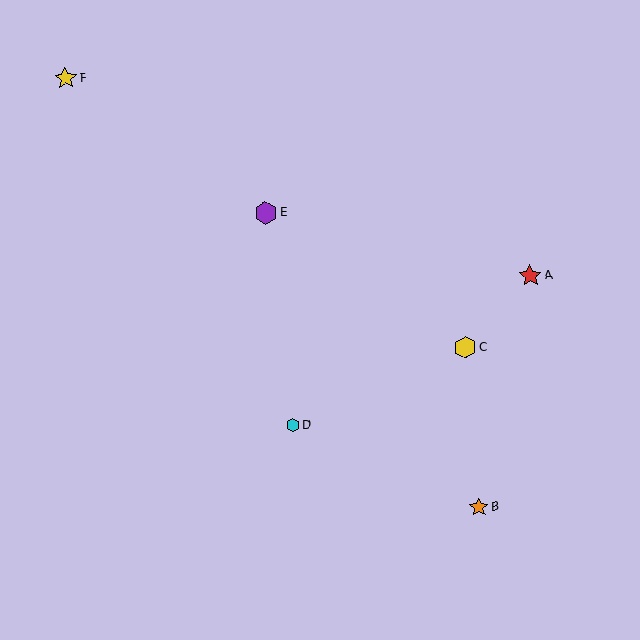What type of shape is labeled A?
Shape A is a red star.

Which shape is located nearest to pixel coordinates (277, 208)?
The purple hexagon (labeled E) at (266, 213) is nearest to that location.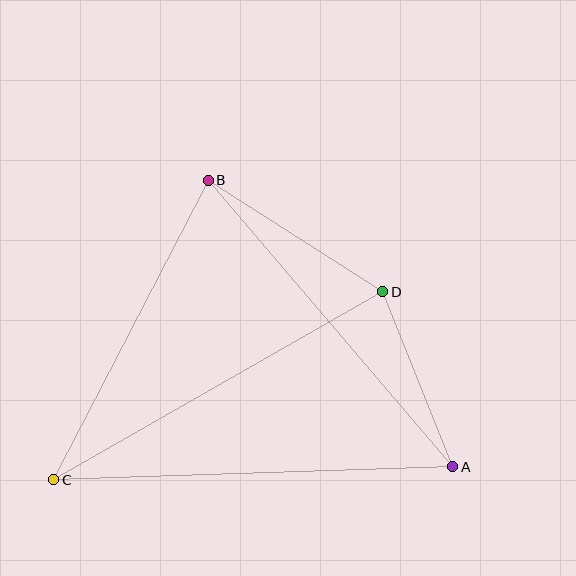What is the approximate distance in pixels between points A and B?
The distance between A and B is approximately 377 pixels.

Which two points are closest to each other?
Points A and D are closest to each other.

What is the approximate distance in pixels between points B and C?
The distance between B and C is approximately 337 pixels.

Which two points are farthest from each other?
Points A and C are farthest from each other.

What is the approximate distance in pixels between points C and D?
The distance between C and D is approximately 379 pixels.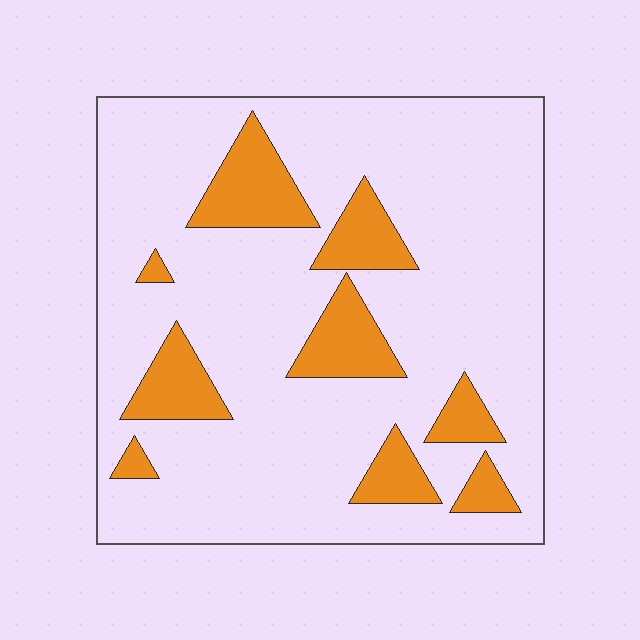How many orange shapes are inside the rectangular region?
9.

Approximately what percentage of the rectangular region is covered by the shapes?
Approximately 20%.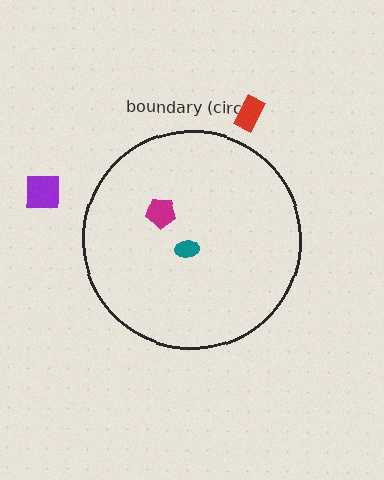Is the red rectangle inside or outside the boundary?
Outside.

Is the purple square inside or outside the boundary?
Outside.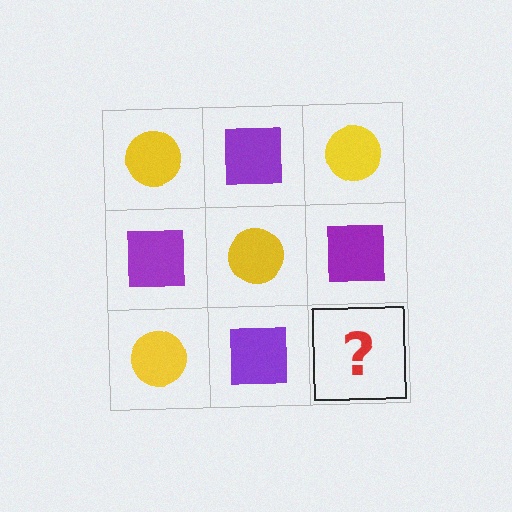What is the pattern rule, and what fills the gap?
The rule is that it alternates yellow circle and purple square in a checkerboard pattern. The gap should be filled with a yellow circle.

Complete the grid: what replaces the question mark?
The question mark should be replaced with a yellow circle.